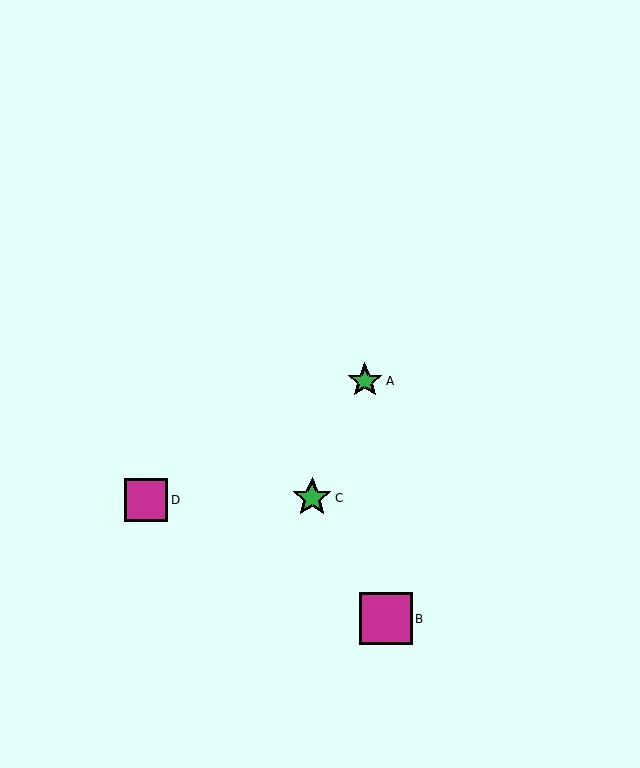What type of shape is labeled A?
Shape A is a green star.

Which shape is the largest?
The magenta square (labeled B) is the largest.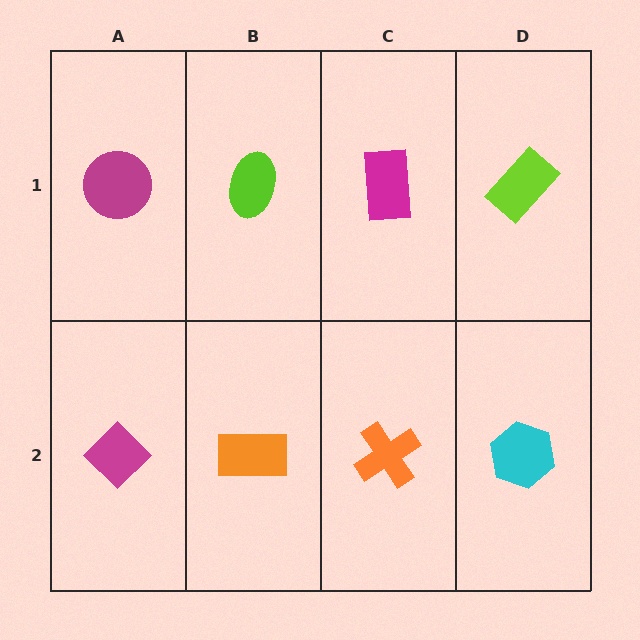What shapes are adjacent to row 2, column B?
A lime ellipse (row 1, column B), a magenta diamond (row 2, column A), an orange cross (row 2, column C).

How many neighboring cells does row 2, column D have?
2.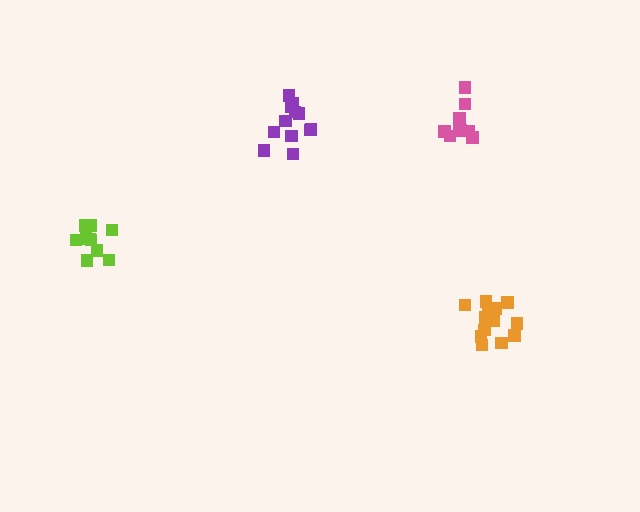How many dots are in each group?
Group 1: 12 dots, Group 2: 13 dots, Group 3: 9 dots, Group 4: 10 dots (44 total).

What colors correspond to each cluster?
The clusters are colored: purple, orange, pink, lime.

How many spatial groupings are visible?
There are 4 spatial groupings.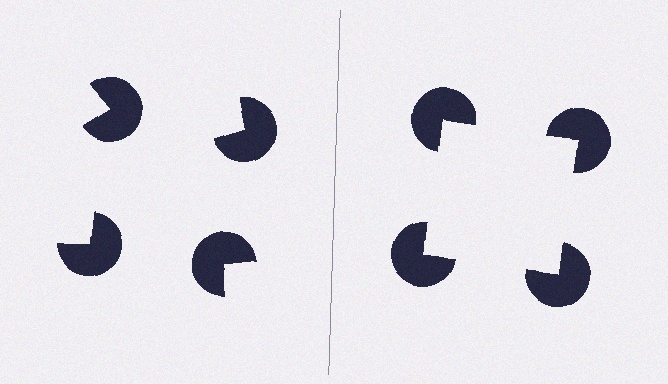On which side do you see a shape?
An illusory square appears on the right side. On the left side the wedge cuts are rotated, so no coherent shape forms.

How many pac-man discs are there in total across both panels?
8 — 4 on each side.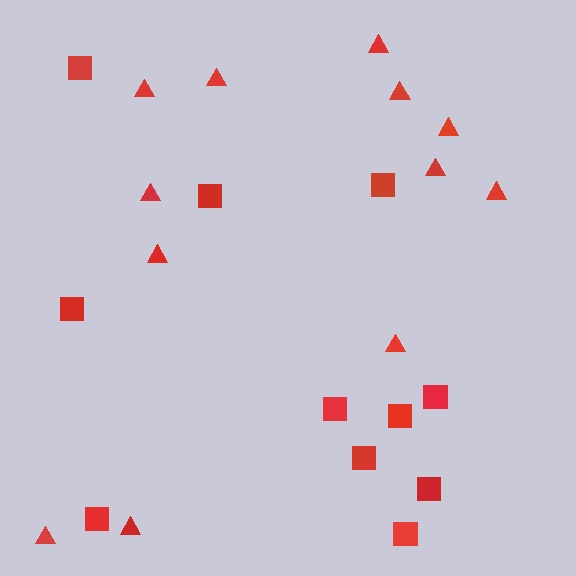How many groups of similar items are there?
There are 2 groups: one group of squares (11) and one group of triangles (12).